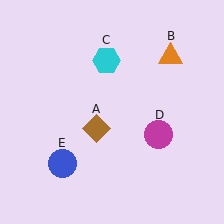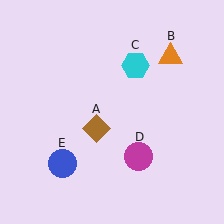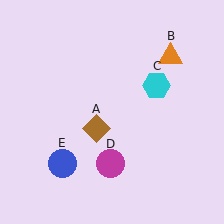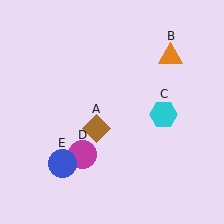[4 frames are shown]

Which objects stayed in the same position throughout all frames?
Brown diamond (object A) and orange triangle (object B) and blue circle (object E) remained stationary.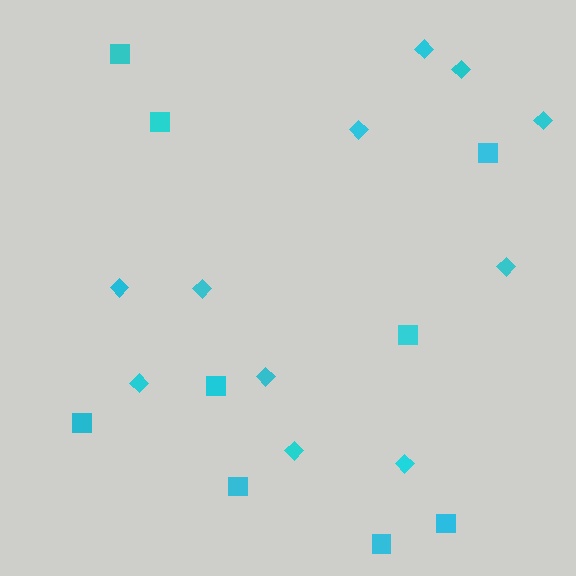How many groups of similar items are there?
There are 2 groups: one group of diamonds (11) and one group of squares (9).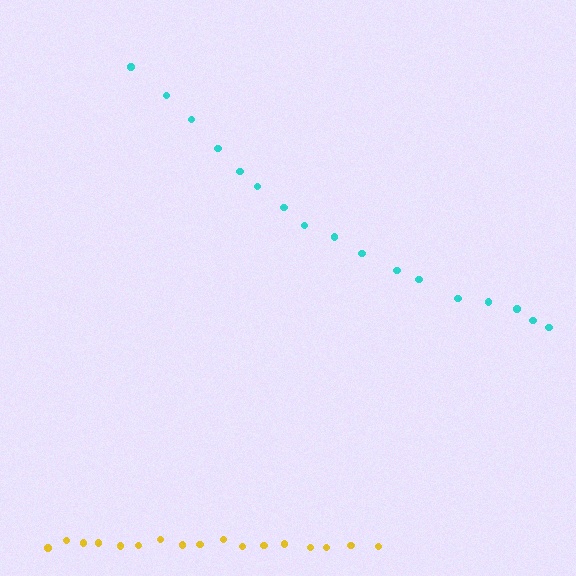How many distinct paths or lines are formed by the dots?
There are 2 distinct paths.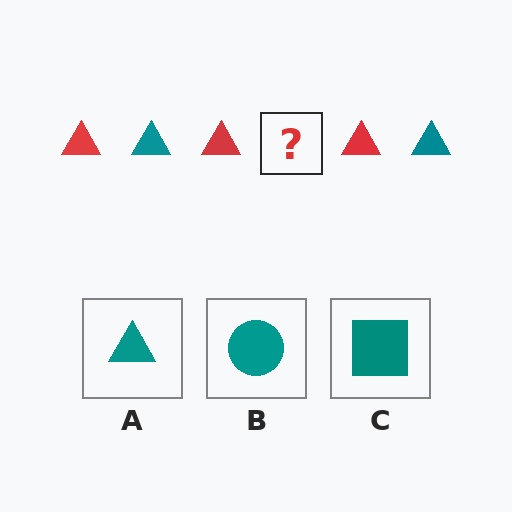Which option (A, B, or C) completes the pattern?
A.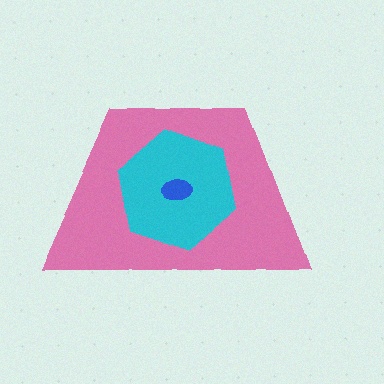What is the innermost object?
The blue ellipse.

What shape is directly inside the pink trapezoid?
The cyan hexagon.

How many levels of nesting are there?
3.